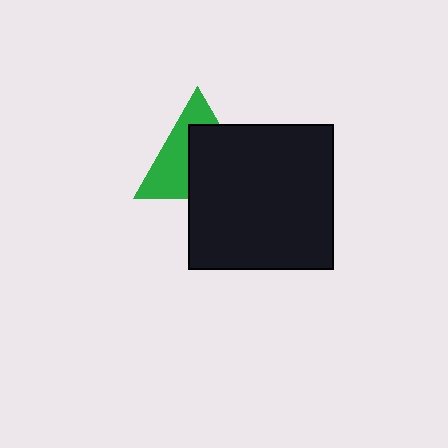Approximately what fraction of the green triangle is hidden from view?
Roughly 55% of the green triangle is hidden behind the black square.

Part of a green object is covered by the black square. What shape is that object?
It is a triangle.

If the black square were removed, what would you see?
You would see the complete green triangle.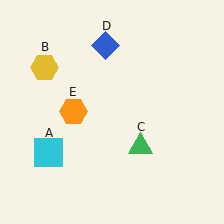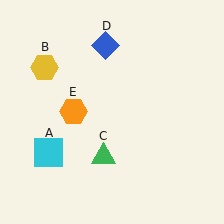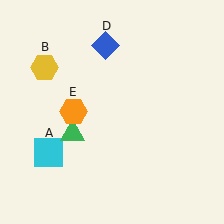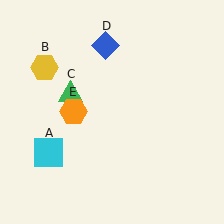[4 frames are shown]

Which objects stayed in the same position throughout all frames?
Cyan square (object A) and yellow hexagon (object B) and blue diamond (object D) and orange hexagon (object E) remained stationary.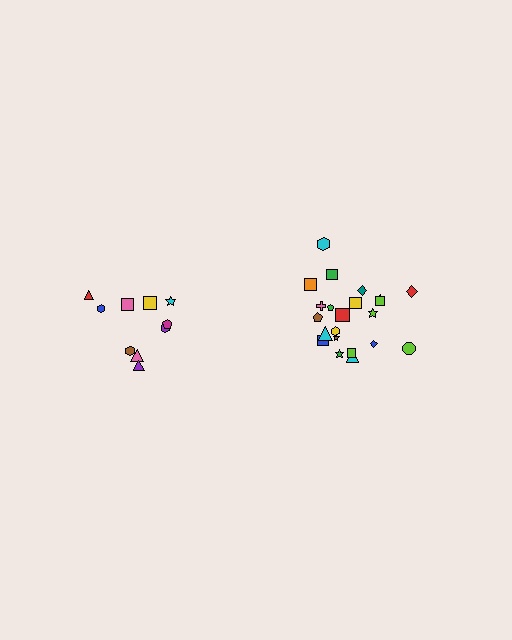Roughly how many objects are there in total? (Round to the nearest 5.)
Roughly 30 objects in total.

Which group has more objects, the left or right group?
The right group.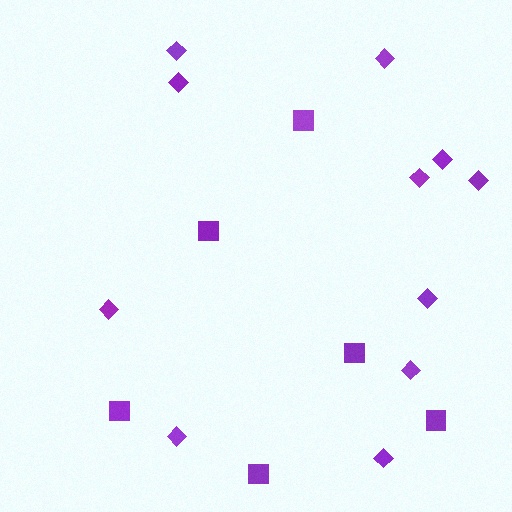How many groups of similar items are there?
There are 2 groups: one group of diamonds (11) and one group of squares (6).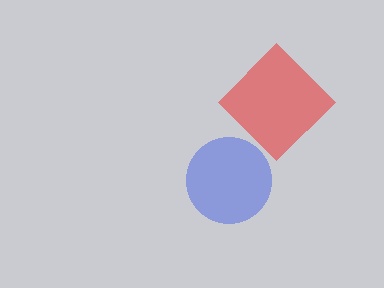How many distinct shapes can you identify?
There are 2 distinct shapes: a blue circle, a red diamond.